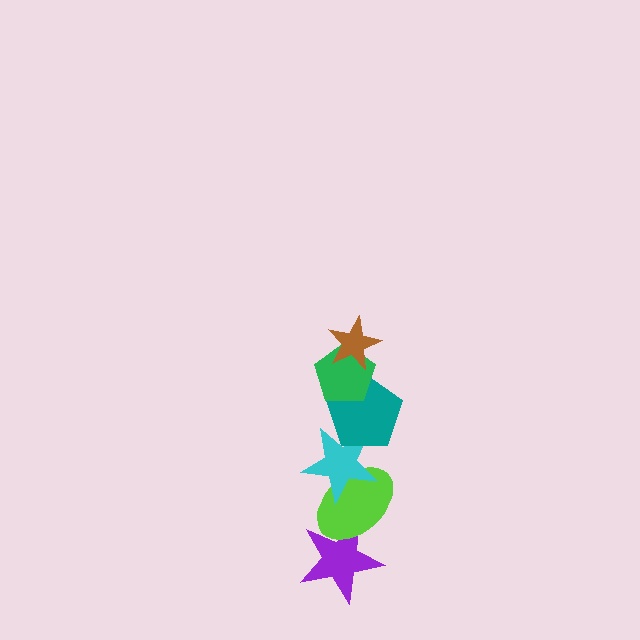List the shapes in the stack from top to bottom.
From top to bottom: the brown star, the green pentagon, the teal pentagon, the cyan star, the lime ellipse, the purple star.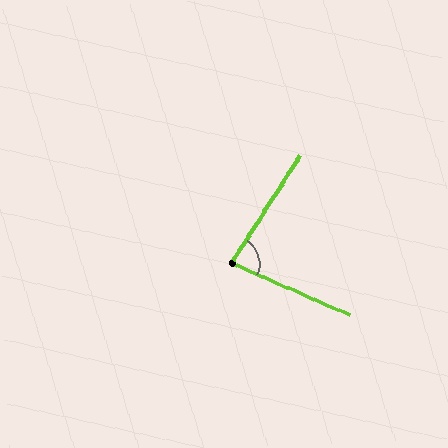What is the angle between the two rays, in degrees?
Approximately 81 degrees.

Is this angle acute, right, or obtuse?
It is acute.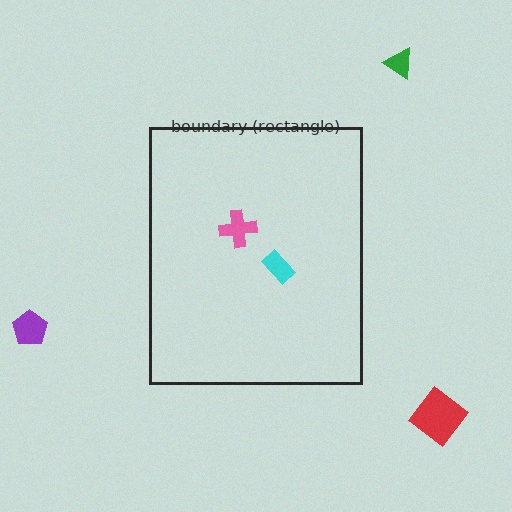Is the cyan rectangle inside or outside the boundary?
Inside.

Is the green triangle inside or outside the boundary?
Outside.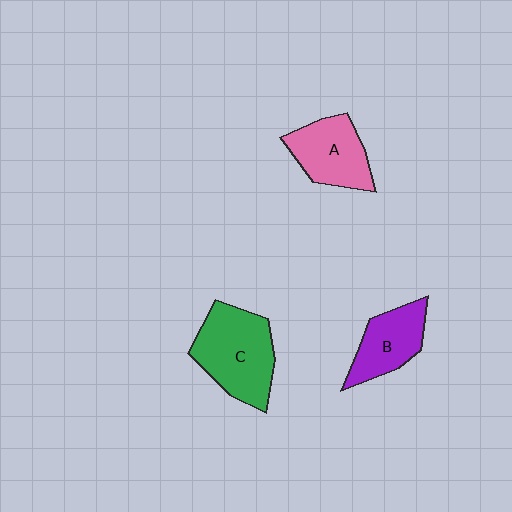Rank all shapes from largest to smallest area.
From largest to smallest: C (green), A (pink), B (purple).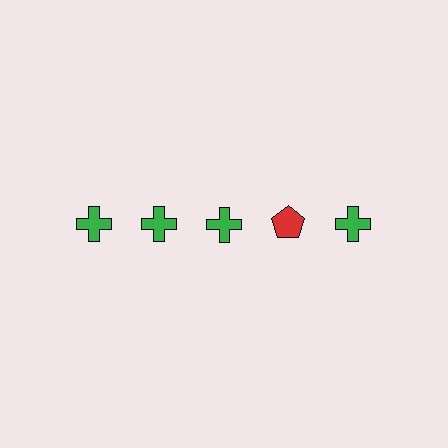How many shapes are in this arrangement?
There are 5 shapes arranged in a grid pattern.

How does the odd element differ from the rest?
It differs in both color (red instead of green) and shape (pentagon instead of cross).